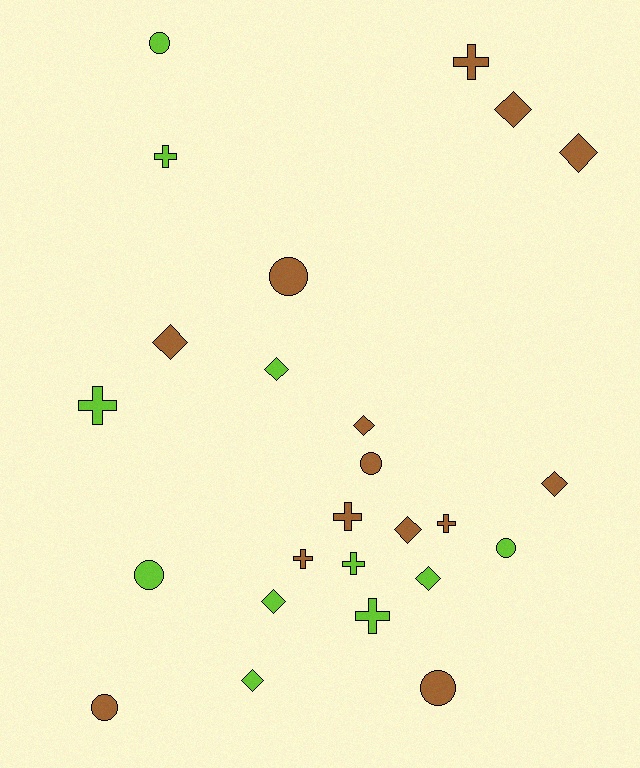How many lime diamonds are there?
There are 4 lime diamonds.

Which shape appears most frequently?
Diamond, with 10 objects.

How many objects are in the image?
There are 25 objects.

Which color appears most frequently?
Brown, with 14 objects.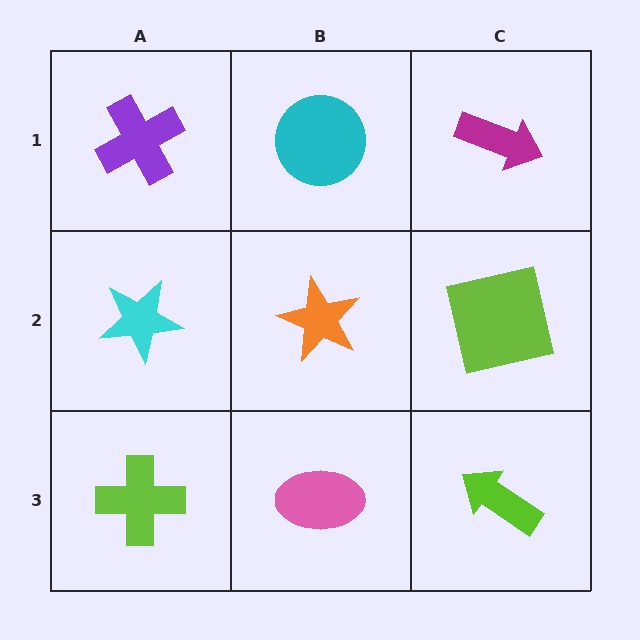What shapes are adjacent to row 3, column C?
A lime square (row 2, column C), a pink ellipse (row 3, column B).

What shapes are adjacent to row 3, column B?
An orange star (row 2, column B), a lime cross (row 3, column A), a lime arrow (row 3, column C).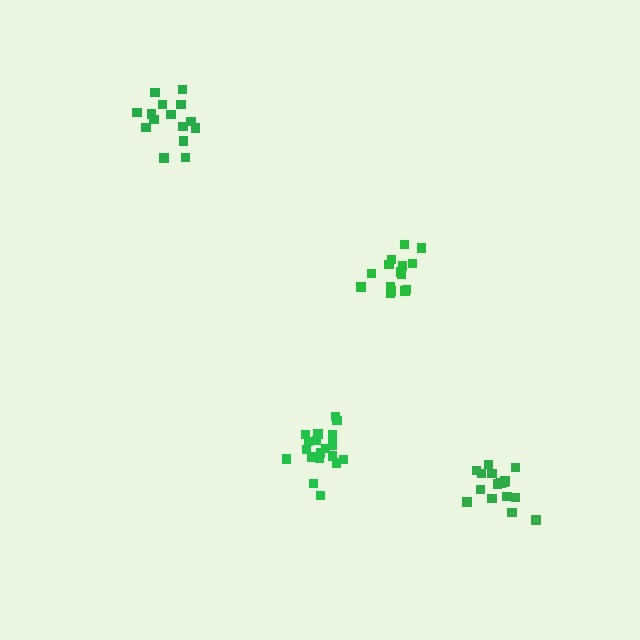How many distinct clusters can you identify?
There are 4 distinct clusters.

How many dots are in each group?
Group 1: 15 dots, Group 2: 20 dots, Group 3: 17 dots, Group 4: 15 dots (67 total).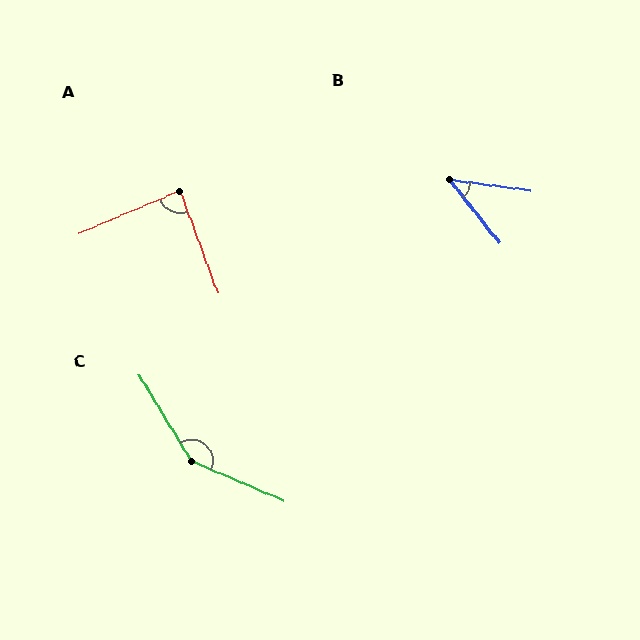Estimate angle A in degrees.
Approximately 87 degrees.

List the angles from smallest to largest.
B (44°), A (87°), C (144°).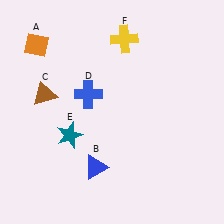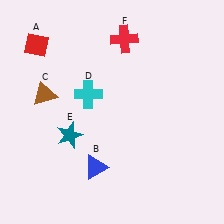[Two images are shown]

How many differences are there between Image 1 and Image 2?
There are 3 differences between the two images.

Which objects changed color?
A changed from orange to red. D changed from blue to cyan. F changed from yellow to red.